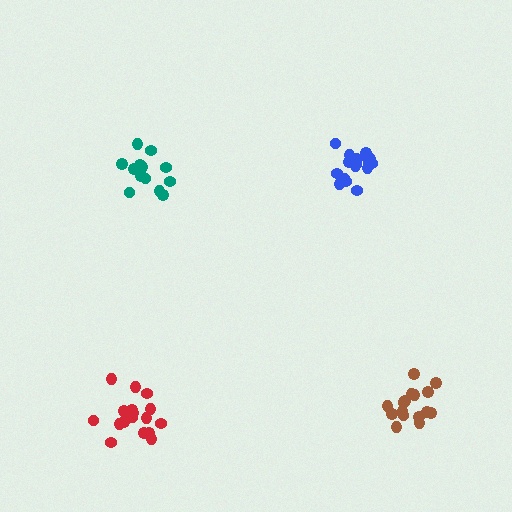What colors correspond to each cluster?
The clusters are colored: red, brown, blue, teal.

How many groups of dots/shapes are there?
There are 4 groups.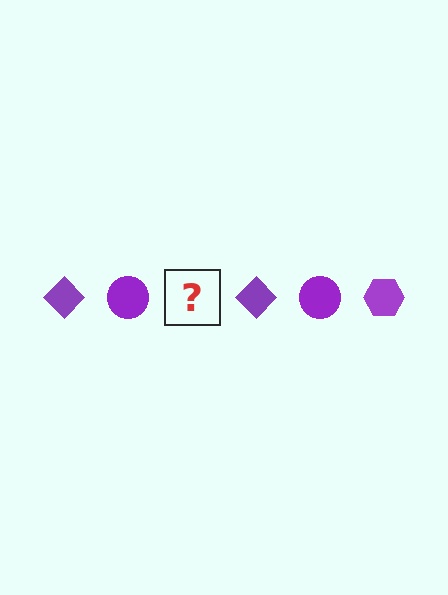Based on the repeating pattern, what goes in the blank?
The blank should be a purple hexagon.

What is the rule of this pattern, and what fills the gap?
The rule is that the pattern cycles through diamond, circle, hexagon shapes in purple. The gap should be filled with a purple hexagon.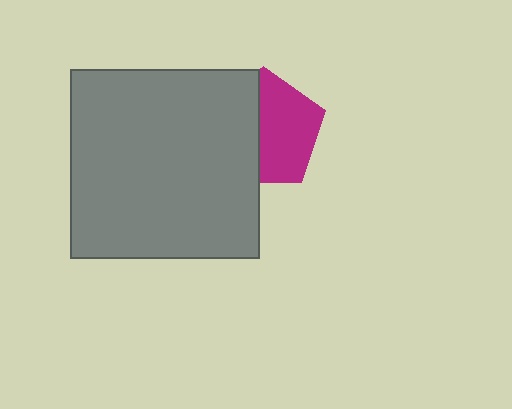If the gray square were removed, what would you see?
You would see the complete magenta pentagon.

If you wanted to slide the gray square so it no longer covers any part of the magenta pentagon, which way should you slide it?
Slide it left — that is the most direct way to separate the two shapes.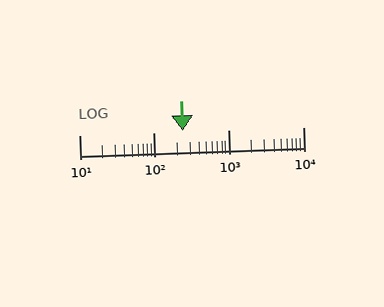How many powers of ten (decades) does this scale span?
The scale spans 3 decades, from 10 to 10000.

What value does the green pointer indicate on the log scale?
The pointer indicates approximately 240.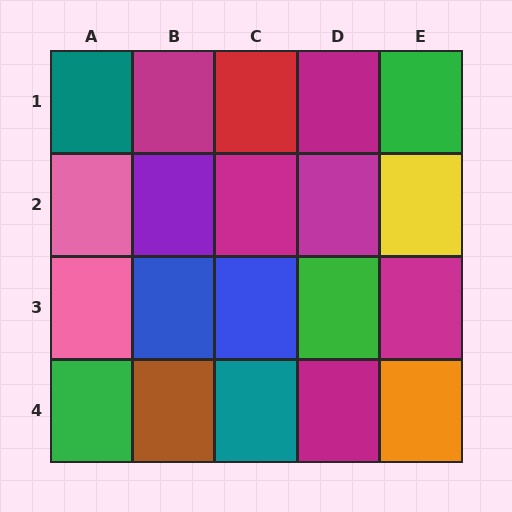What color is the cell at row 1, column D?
Magenta.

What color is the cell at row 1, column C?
Red.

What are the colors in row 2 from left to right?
Pink, purple, magenta, magenta, yellow.